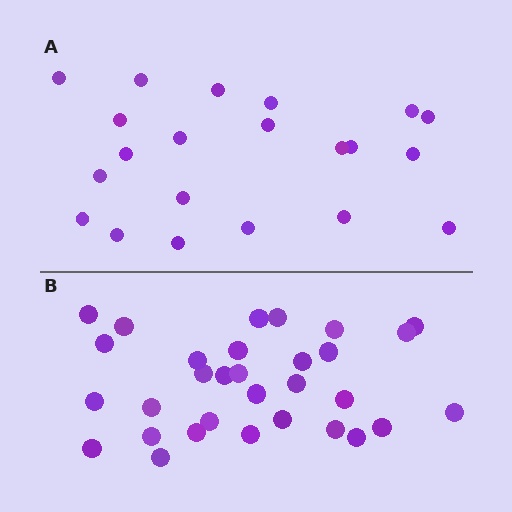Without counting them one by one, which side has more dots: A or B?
Region B (the bottom region) has more dots.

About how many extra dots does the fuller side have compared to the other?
Region B has roughly 10 or so more dots than region A.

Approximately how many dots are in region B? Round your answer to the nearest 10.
About 30 dots. (The exact count is 31, which rounds to 30.)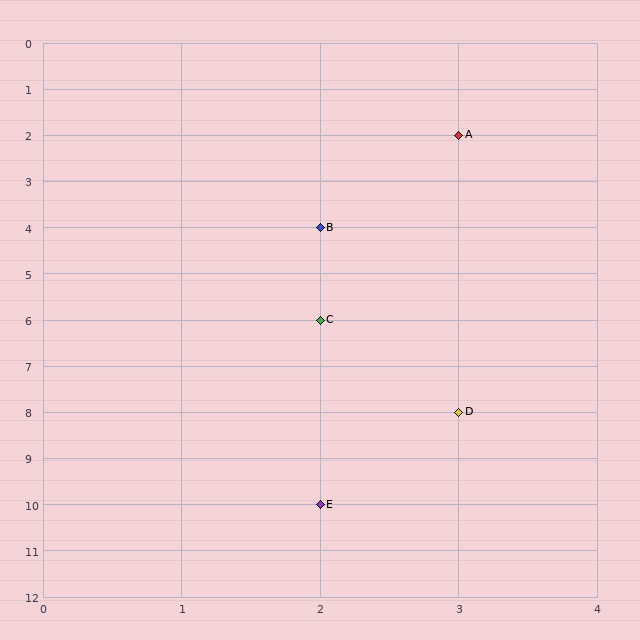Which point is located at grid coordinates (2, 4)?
Point B is at (2, 4).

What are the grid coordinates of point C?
Point C is at grid coordinates (2, 6).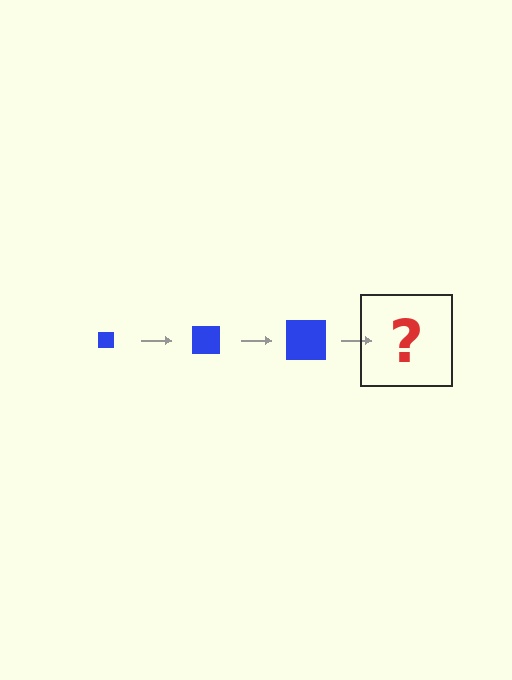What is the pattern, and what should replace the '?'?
The pattern is that the square gets progressively larger each step. The '?' should be a blue square, larger than the previous one.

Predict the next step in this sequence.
The next step is a blue square, larger than the previous one.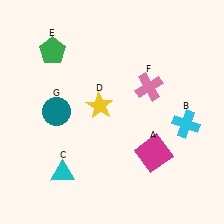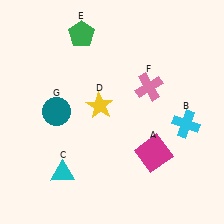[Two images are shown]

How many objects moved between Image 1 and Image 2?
1 object moved between the two images.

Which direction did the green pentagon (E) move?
The green pentagon (E) moved right.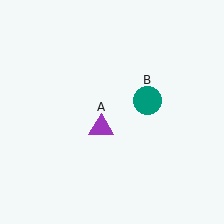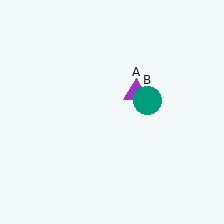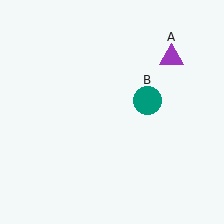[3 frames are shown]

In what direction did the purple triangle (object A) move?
The purple triangle (object A) moved up and to the right.